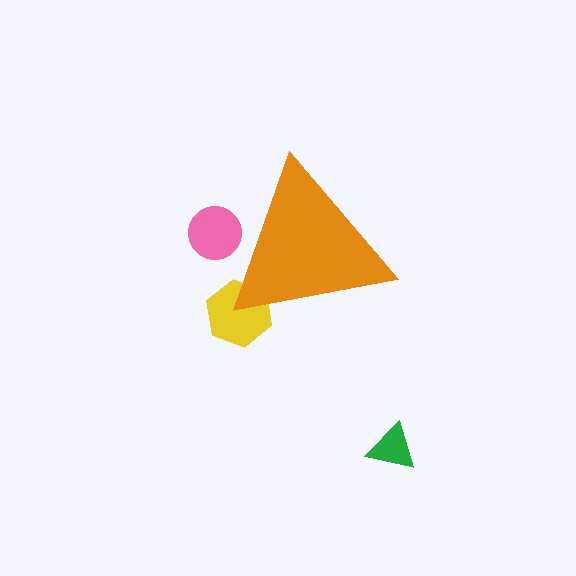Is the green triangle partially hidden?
No, the green triangle is fully visible.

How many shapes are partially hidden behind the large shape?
3 shapes are partially hidden.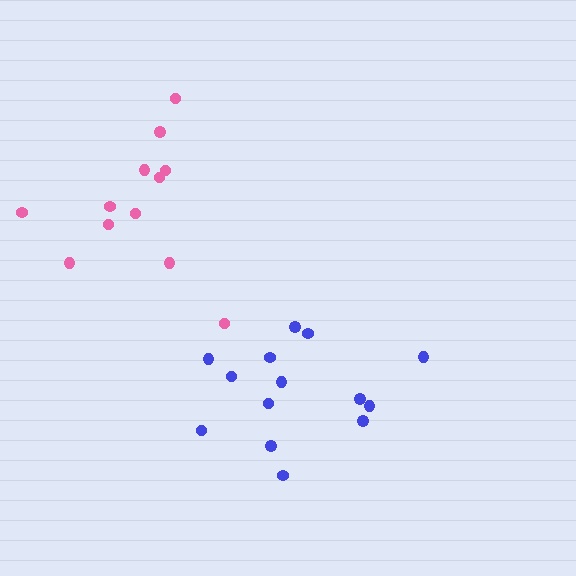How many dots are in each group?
Group 1: 14 dots, Group 2: 12 dots (26 total).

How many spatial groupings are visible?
There are 2 spatial groupings.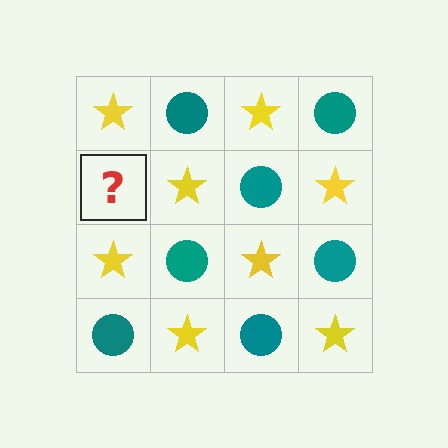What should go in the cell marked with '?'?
The missing cell should contain a teal circle.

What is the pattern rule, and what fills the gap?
The rule is that it alternates yellow star and teal circle in a checkerboard pattern. The gap should be filled with a teal circle.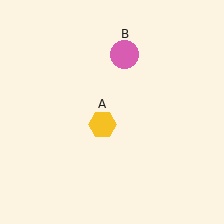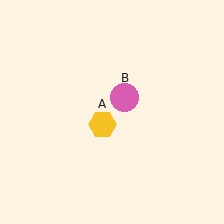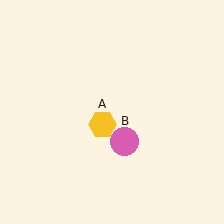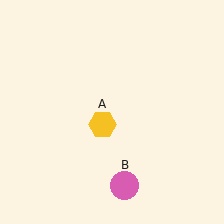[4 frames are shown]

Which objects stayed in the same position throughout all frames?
Yellow hexagon (object A) remained stationary.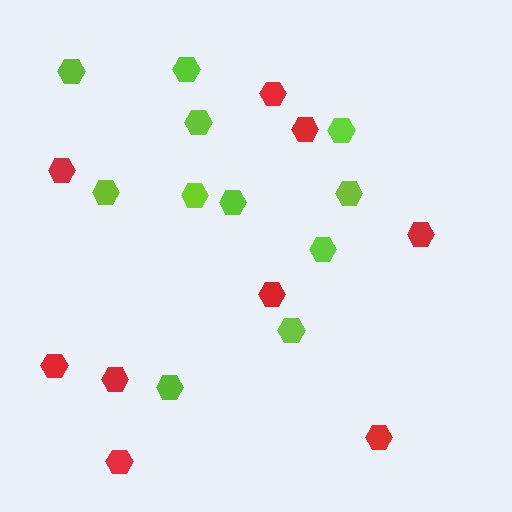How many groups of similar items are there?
There are 2 groups: one group of red hexagons (9) and one group of lime hexagons (11).